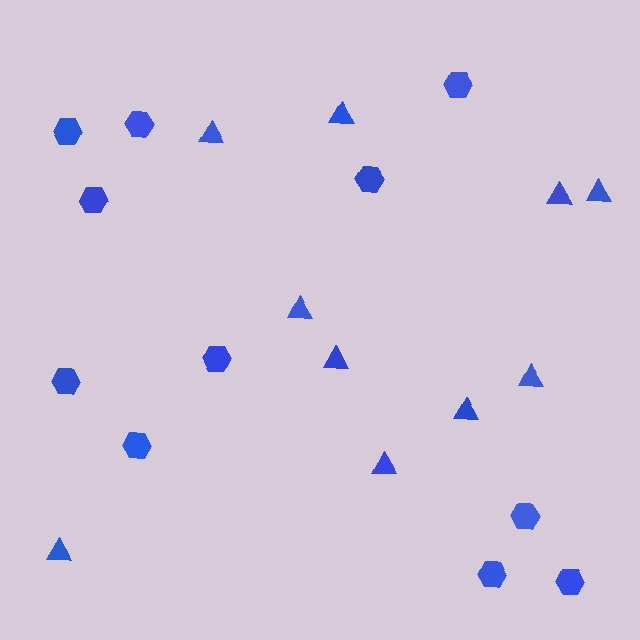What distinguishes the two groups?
There are 2 groups: one group of triangles (10) and one group of hexagons (11).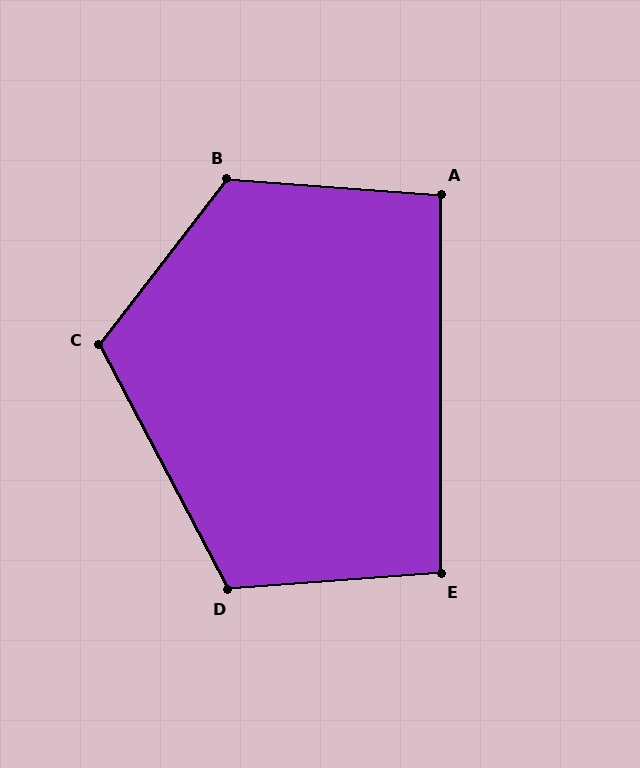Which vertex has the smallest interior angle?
A, at approximately 94 degrees.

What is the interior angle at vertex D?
Approximately 114 degrees (obtuse).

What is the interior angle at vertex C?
Approximately 114 degrees (obtuse).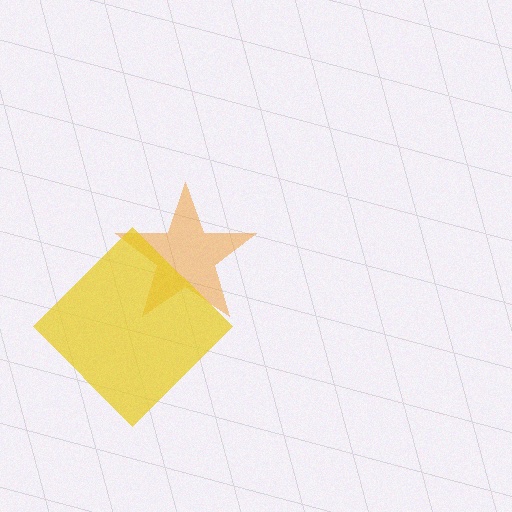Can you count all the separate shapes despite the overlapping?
Yes, there are 2 separate shapes.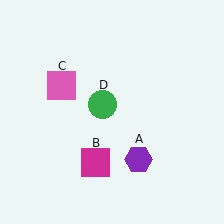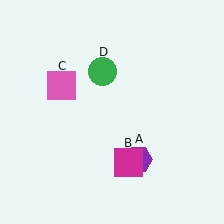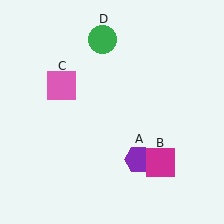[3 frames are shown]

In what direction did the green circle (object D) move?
The green circle (object D) moved up.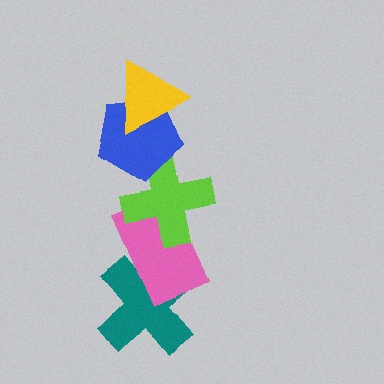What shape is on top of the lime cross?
The blue pentagon is on top of the lime cross.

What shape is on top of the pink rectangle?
The lime cross is on top of the pink rectangle.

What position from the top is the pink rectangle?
The pink rectangle is 4th from the top.